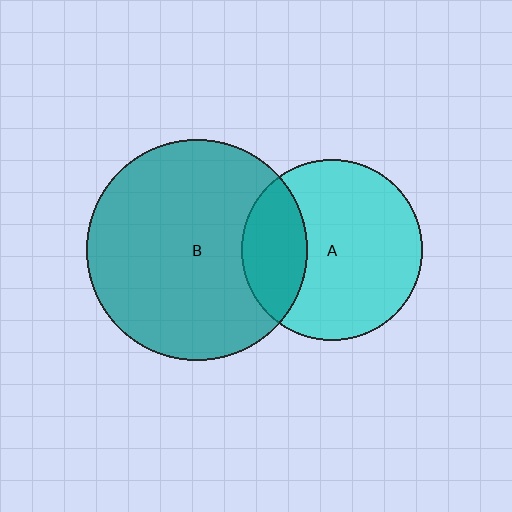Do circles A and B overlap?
Yes.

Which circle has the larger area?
Circle B (teal).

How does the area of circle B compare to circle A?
Approximately 1.5 times.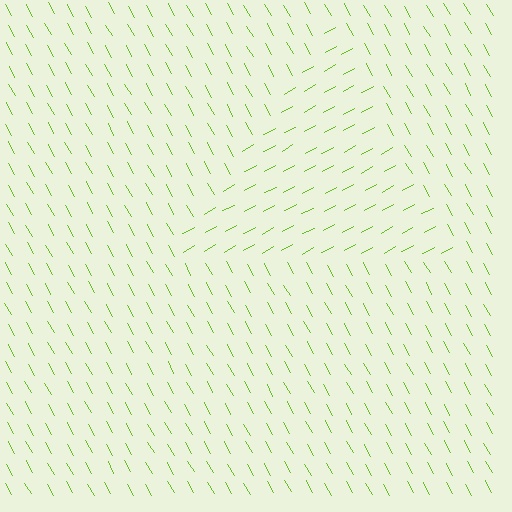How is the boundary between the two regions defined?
The boundary is defined purely by a change in line orientation (approximately 90 degrees difference). All lines are the same color and thickness.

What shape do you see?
I see a triangle.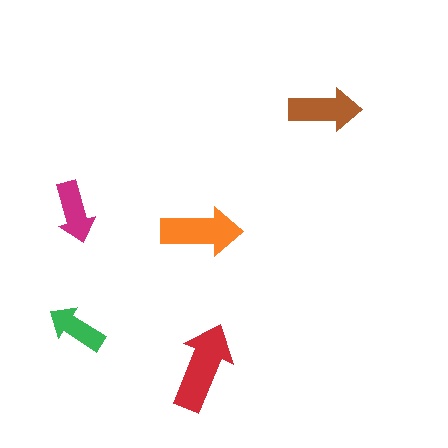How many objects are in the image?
There are 5 objects in the image.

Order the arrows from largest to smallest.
the red one, the orange one, the brown one, the magenta one, the green one.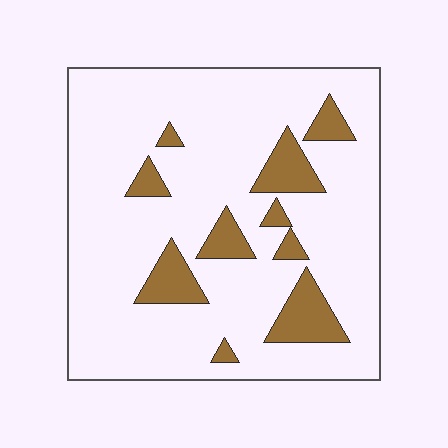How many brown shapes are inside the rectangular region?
10.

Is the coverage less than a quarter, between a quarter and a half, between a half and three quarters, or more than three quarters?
Less than a quarter.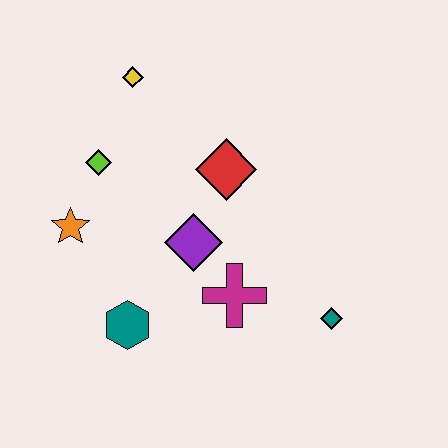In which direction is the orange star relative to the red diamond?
The orange star is to the left of the red diamond.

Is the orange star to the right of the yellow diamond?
No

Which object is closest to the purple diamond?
The magenta cross is closest to the purple diamond.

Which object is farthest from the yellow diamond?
The teal diamond is farthest from the yellow diamond.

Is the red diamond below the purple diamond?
No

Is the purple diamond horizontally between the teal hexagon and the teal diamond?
Yes